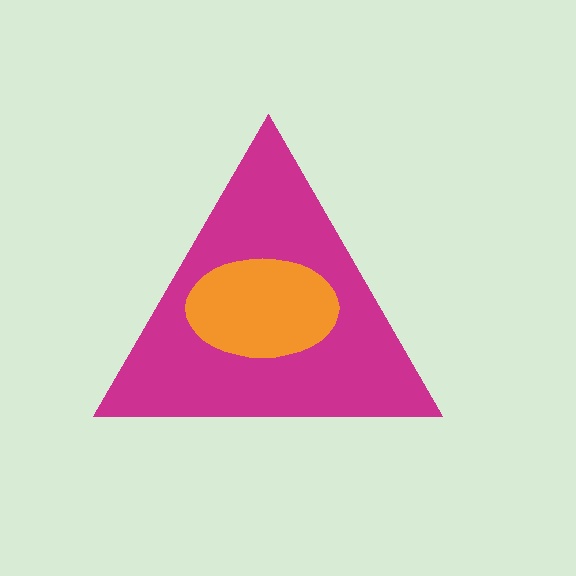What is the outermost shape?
The magenta triangle.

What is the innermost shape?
The orange ellipse.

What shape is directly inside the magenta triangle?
The orange ellipse.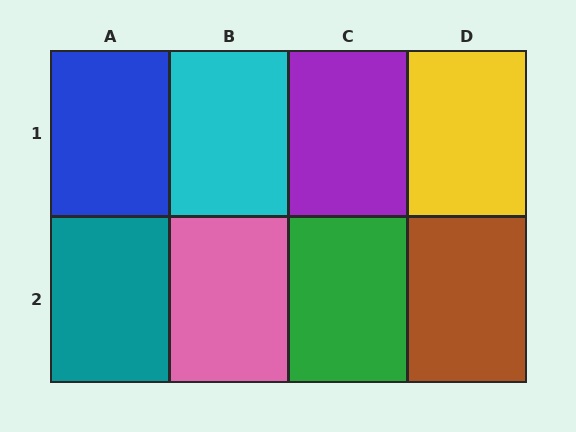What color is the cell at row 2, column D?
Brown.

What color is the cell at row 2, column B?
Pink.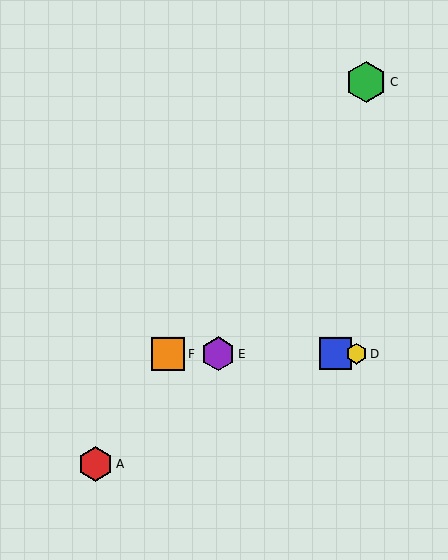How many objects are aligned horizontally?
4 objects (B, D, E, F) are aligned horizontally.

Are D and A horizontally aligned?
No, D is at y≈354 and A is at y≈464.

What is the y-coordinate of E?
Object E is at y≈354.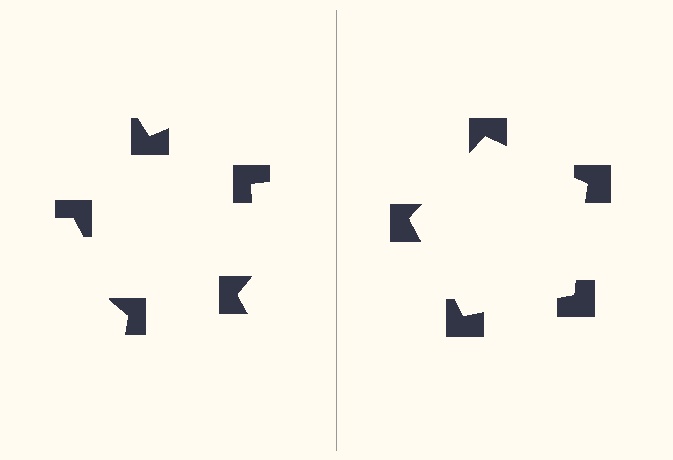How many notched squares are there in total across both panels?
10 — 5 on each side.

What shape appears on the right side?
An illusory pentagon.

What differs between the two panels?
The notched squares are positioned identically on both sides; only the wedge orientations differ. On the right they align to a pentagon; on the left they are misaligned.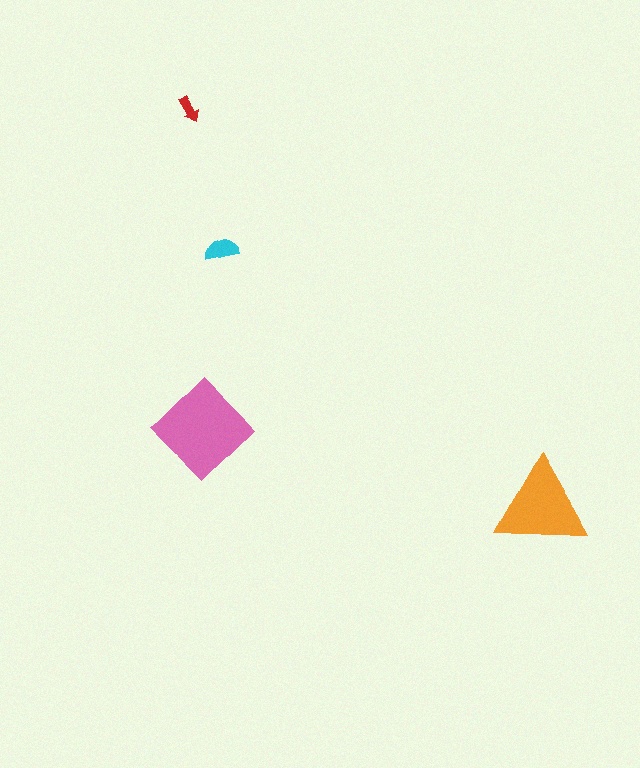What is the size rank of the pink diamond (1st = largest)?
1st.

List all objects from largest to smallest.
The pink diamond, the orange triangle, the cyan semicircle, the red arrow.